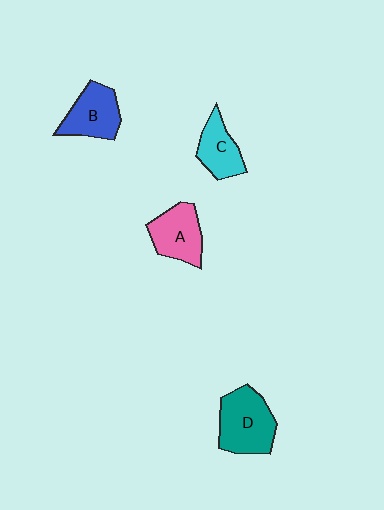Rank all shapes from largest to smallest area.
From largest to smallest: D (teal), A (pink), B (blue), C (cyan).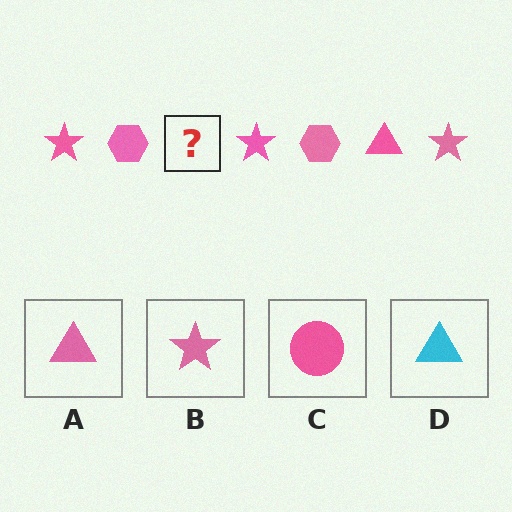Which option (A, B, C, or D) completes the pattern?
A.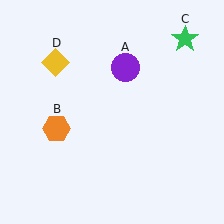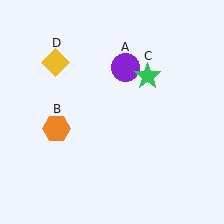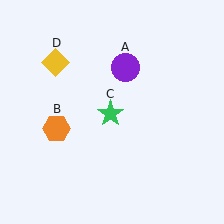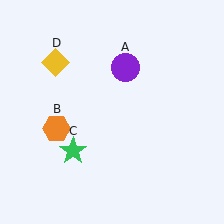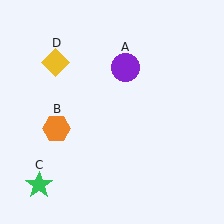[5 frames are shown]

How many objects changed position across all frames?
1 object changed position: green star (object C).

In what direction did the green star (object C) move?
The green star (object C) moved down and to the left.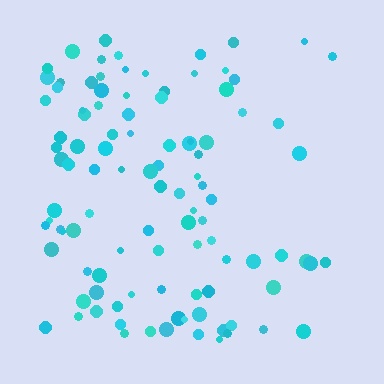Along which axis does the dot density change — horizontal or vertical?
Horizontal.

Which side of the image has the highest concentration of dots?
The left.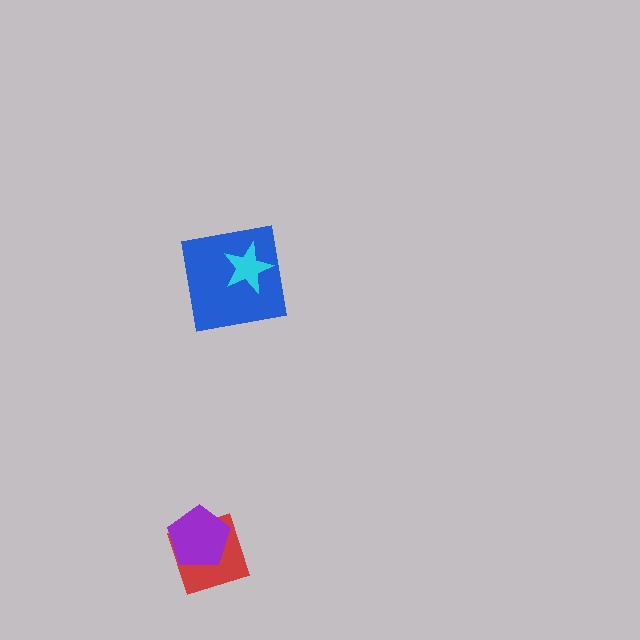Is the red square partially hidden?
Yes, it is partially covered by another shape.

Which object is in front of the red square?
The purple pentagon is in front of the red square.